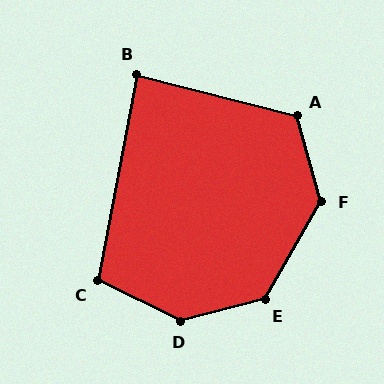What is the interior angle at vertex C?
Approximately 105 degrees (obtuse).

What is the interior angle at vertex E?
Approximately 135 degrees (obtuse).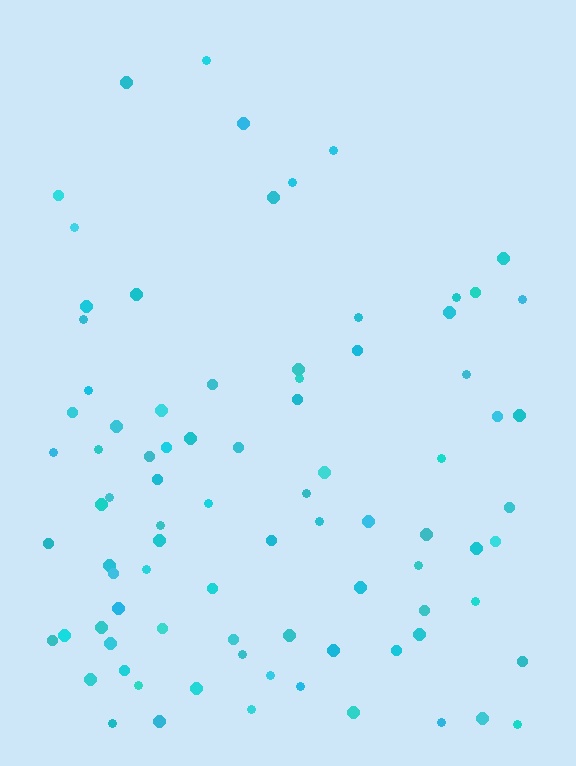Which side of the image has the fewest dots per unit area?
The top.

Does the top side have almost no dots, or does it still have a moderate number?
Still a moderate number, just noticeably fewer than the bottom.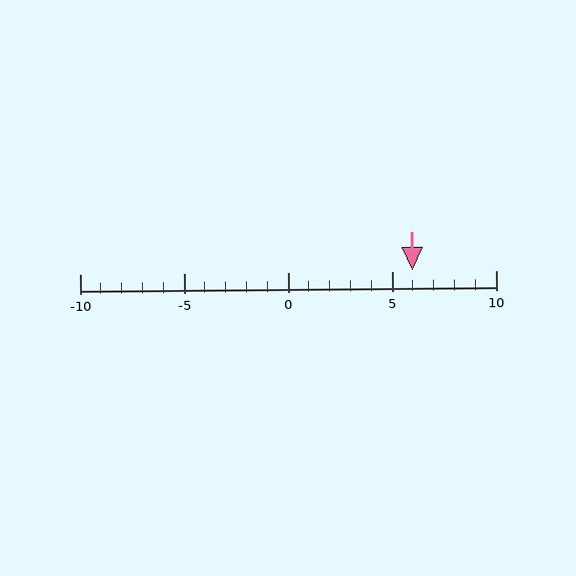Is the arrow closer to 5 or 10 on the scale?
The arrow is closer to 5.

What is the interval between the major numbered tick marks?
The major tick marks are spaced 5 units apart.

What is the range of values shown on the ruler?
The ruler shows values from -10 to 10.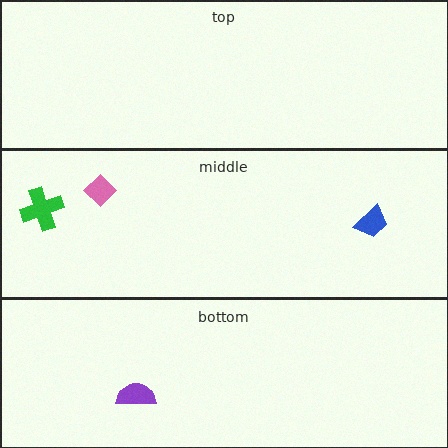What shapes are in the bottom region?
The purple semicircle.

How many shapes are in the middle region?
3.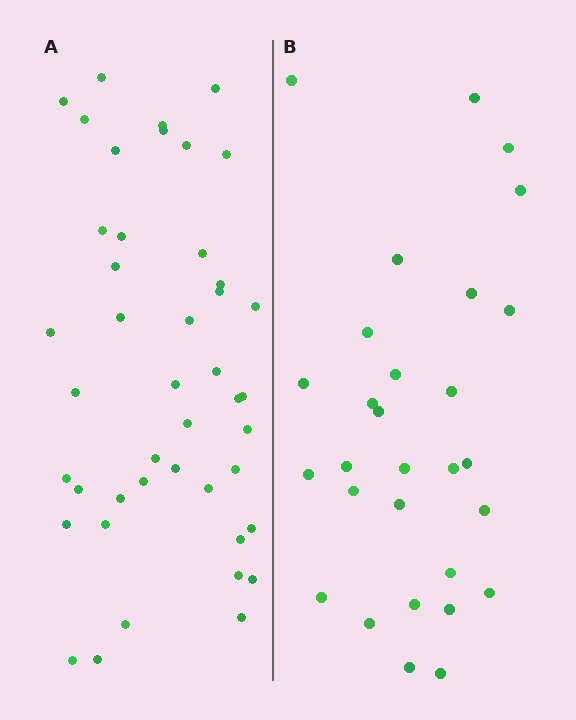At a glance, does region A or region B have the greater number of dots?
Region A (the left region) has more dots.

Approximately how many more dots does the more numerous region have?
Region A has approximately 15 more dots than region B.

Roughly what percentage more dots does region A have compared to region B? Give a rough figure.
About 50% more.